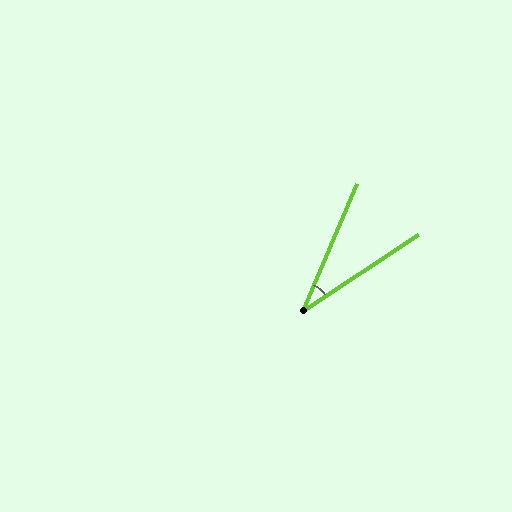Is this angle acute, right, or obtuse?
It is acute.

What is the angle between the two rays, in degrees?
Approximately 34 degrees.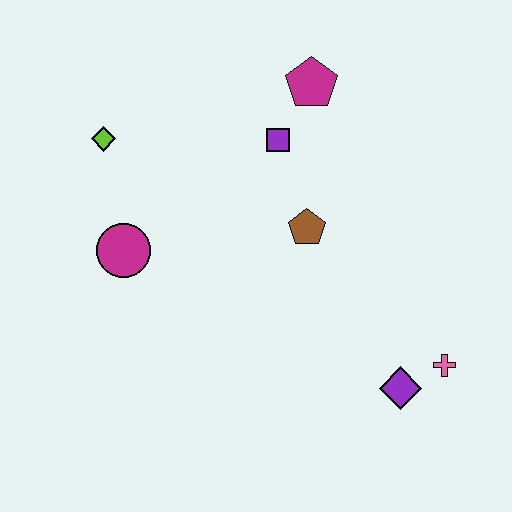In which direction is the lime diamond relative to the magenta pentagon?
The lime diamond is to the left of the magenta pentagon.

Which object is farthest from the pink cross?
The lime diamond is farthest from the pink cross.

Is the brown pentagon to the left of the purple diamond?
Yes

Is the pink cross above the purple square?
No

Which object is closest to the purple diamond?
The pink cross is closest to the purple diamond.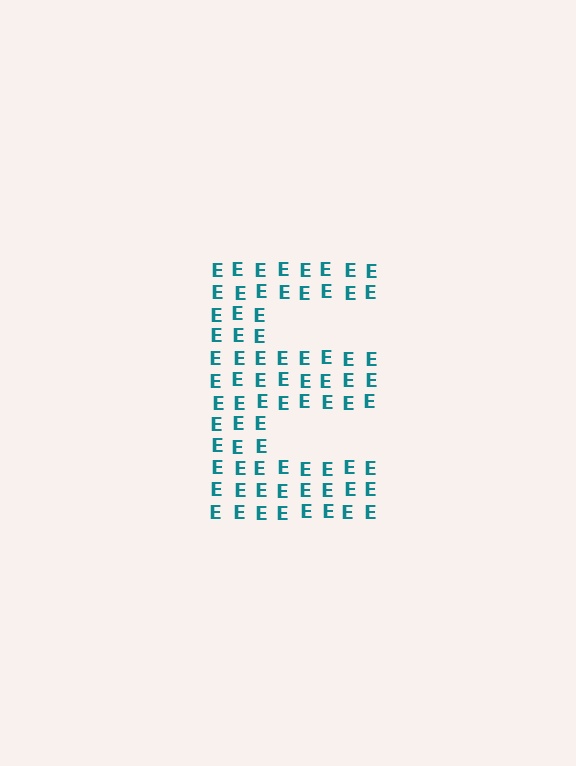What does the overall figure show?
The overall figure shows the letter E.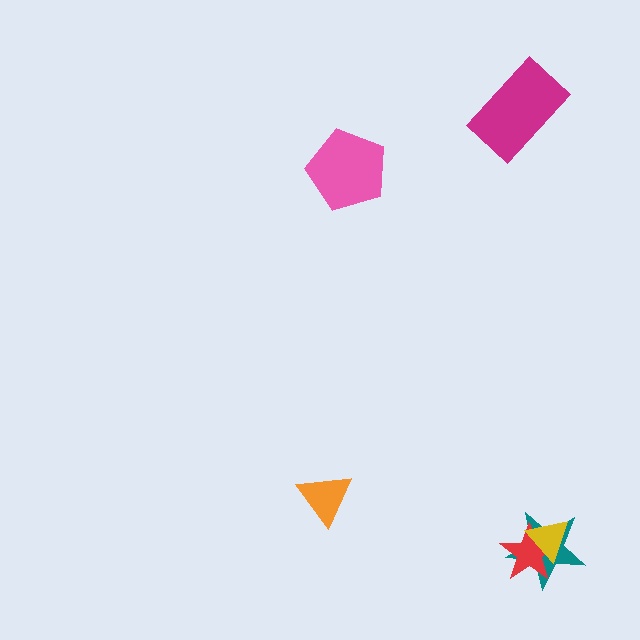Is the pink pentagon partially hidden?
No, no other shape covers it.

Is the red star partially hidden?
Yes, it is partially covered by another shape.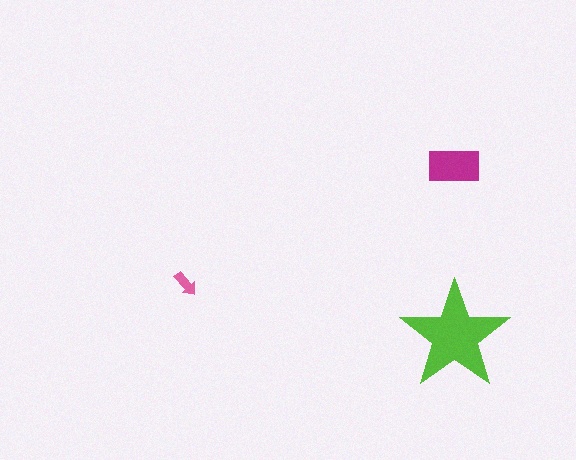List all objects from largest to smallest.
The lime star, the magenta rectangle, the pink arrow.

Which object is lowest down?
The lime star is bottommost.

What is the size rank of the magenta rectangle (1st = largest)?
2nd.